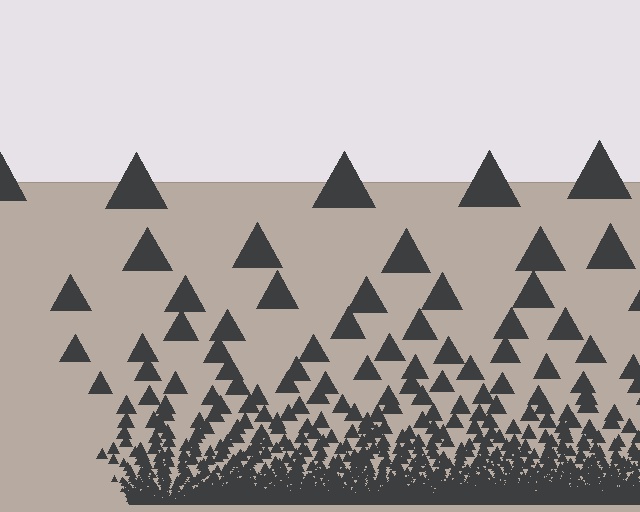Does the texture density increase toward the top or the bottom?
Density increases toward the bottom.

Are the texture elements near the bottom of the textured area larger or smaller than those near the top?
Smaller. The gradient is inverted — elements near the bottom are smaller and denser.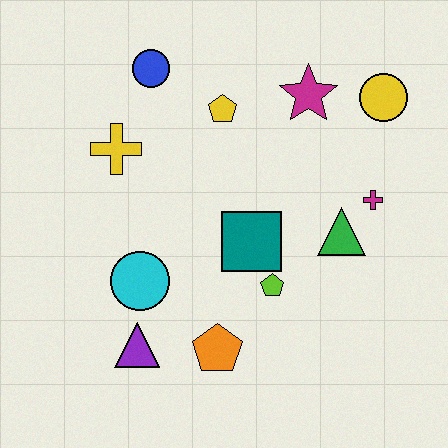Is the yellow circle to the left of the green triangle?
No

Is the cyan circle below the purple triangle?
No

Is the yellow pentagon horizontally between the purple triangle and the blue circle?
No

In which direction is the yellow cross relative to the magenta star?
The yellow cross is to the left of the magenta star.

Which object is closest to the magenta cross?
The green triangle is closest to the magenta cross.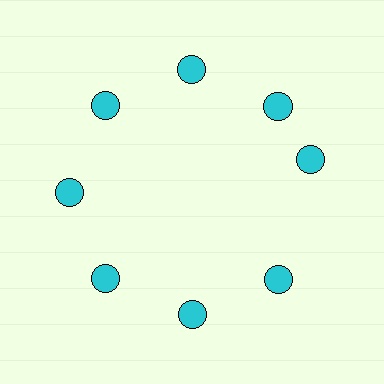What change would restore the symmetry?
The symmetry would be restored by rotating it back into even spacing with its neighbors so that all 8 circles sit at equal angles and equal distance from the center.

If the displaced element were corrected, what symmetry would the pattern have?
It would have 8-fold rotational symmetry — the pattern would map onto itself every 45 degrees.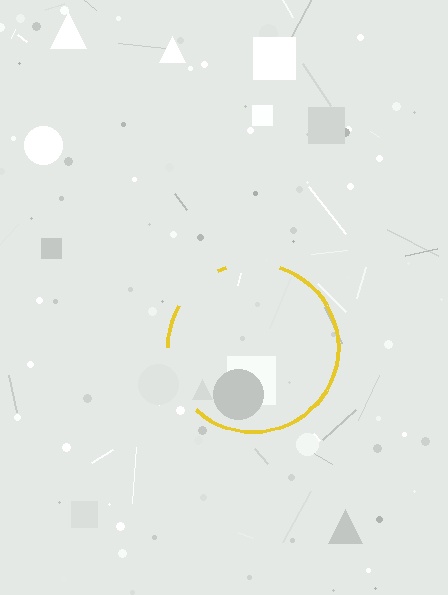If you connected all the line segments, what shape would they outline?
They would outline a circle.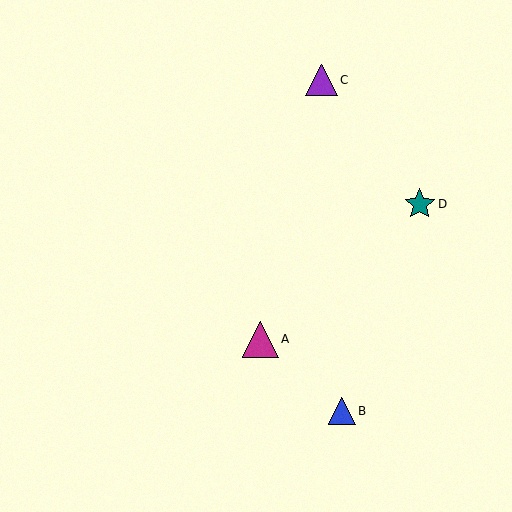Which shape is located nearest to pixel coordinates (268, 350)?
The magenta triangle (labeled A) at (260, 339) is nearest to that location.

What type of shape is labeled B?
Shape B is a blue triangle.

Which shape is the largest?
The magenta triangle (labeled A) is the largest.